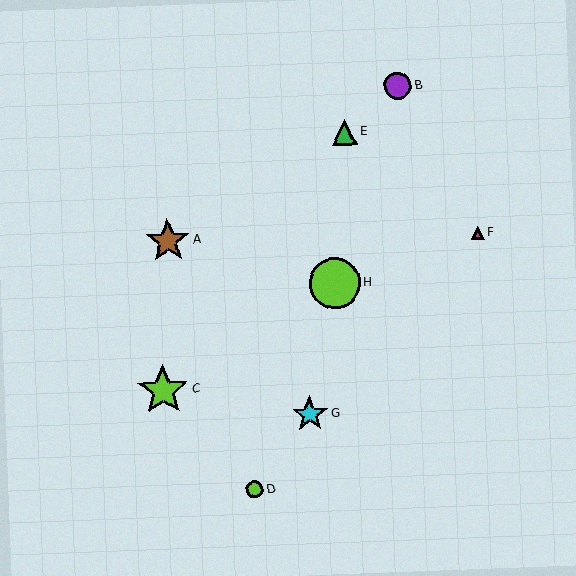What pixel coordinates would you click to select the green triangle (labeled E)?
Click at (344, 132) to select the green triangle E.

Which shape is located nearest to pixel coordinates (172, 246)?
The brown star (labeled A) at (168, 241) is nearest to that location.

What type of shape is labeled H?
Shape H is a lime circle.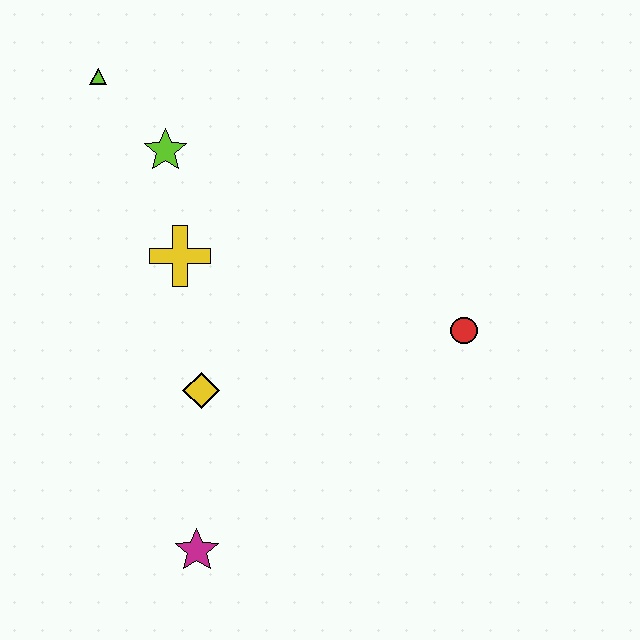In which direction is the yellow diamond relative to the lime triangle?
The yellow diamond is below the lime triangle.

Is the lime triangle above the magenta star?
Yes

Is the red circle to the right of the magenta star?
Yes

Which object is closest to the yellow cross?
The lime star is closest to the yellow cross.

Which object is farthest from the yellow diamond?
The lime triangle is farthest from the yellow diamond.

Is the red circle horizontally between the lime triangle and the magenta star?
No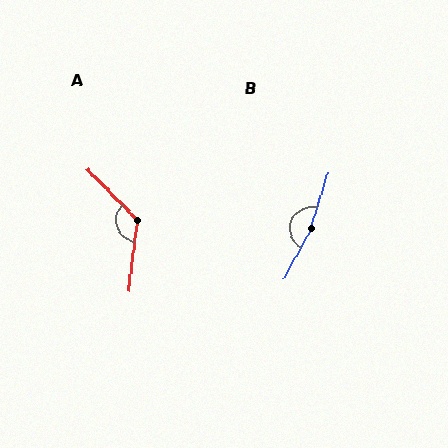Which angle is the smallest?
A, at approximately 129 degrees.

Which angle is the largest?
B, at approximately 168 degrees.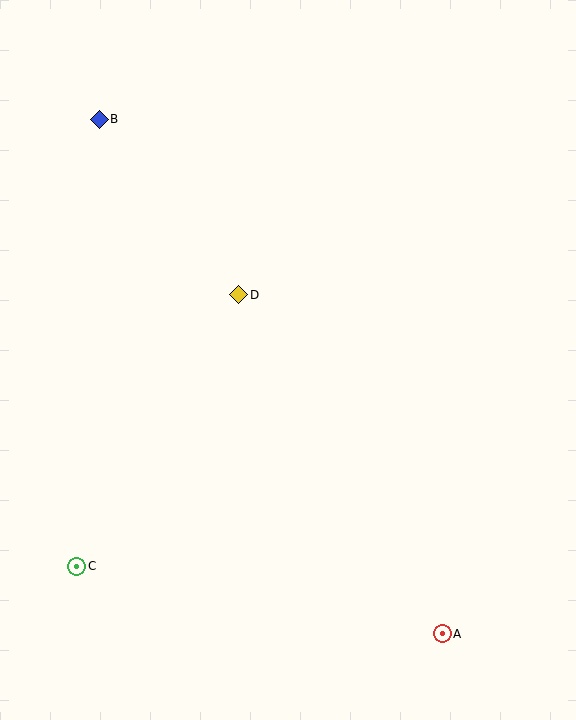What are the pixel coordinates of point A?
Point A is at (442, 634).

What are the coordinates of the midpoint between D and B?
The midpoint between D and B is at (169, 207).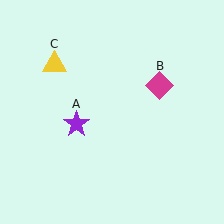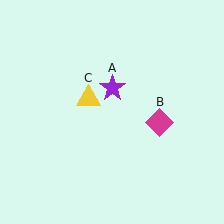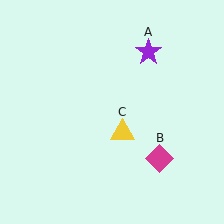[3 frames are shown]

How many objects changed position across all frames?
3 objects changed position: purple star (object A), magenta diamond (object B), yellow triangle (object C).